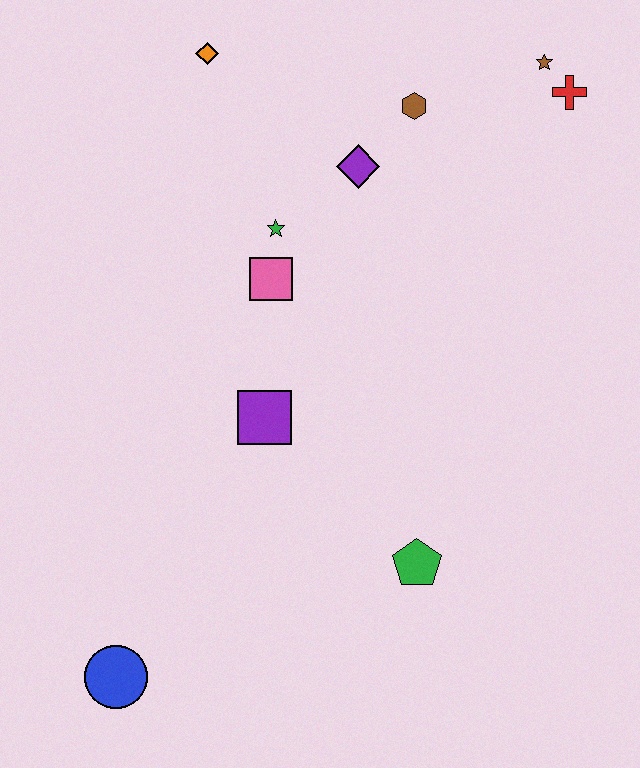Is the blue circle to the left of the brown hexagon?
Yes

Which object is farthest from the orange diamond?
The blue circle is farthest from the orange diamond.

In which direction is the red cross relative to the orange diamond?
The red cross is to the right of the orange diamond.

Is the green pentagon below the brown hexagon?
Yes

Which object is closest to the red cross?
The brown star is closest to the red cross.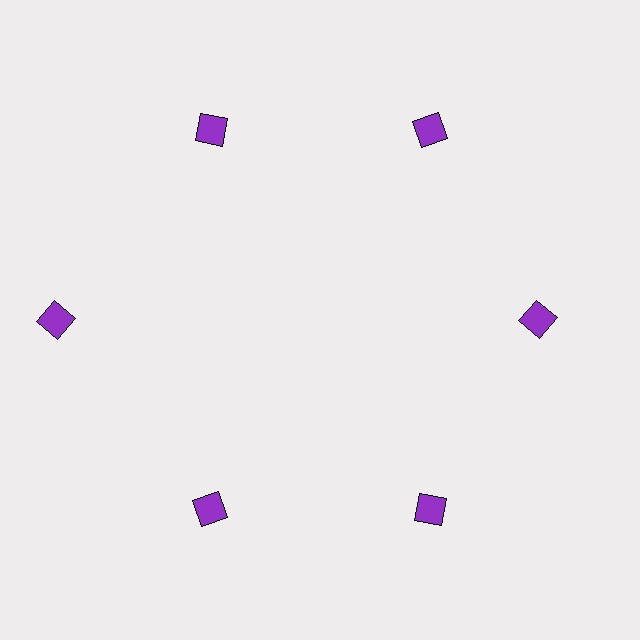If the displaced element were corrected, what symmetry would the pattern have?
It would have 6-fold rotational symmetry — the pattern would map onto itself every 60 degrees.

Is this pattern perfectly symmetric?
No. The 6 purple squares are arranged in a ring, but one element near the 9 o'clock position is pushed outward from the center, breaking the 6-fold rotational symmetry.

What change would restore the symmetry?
The symmetry would be restored by moving it inward, back onto the ring so that all 6 squares sit at equal angles and equal distance from the center.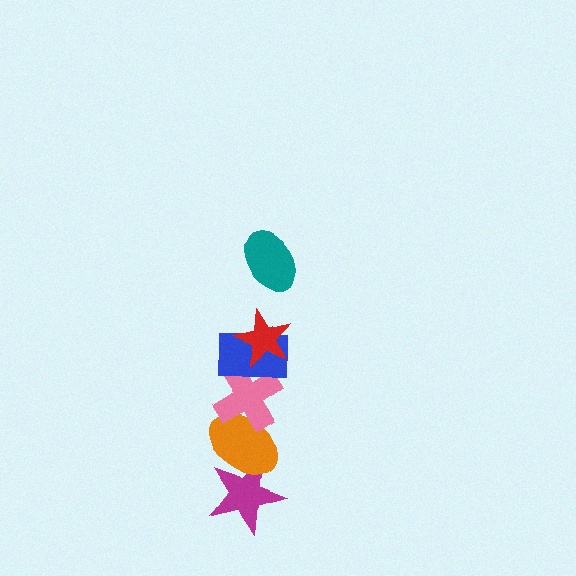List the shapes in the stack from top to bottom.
From top to bottom: the teal ellipse, the red star, the blue rectangle, the pink cross, the orange ellipse, the magenta star.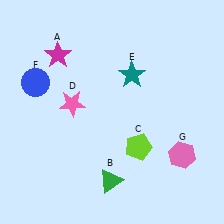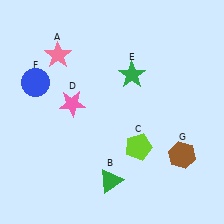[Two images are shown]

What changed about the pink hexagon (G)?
In Image 1, G is pink. In Image 2, it changed to brown.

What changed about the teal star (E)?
In Image 1, E is teal. In Image 2, it changed to green.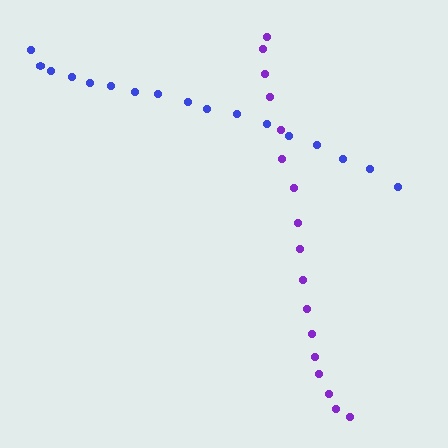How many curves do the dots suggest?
There are 2 distinct paths.